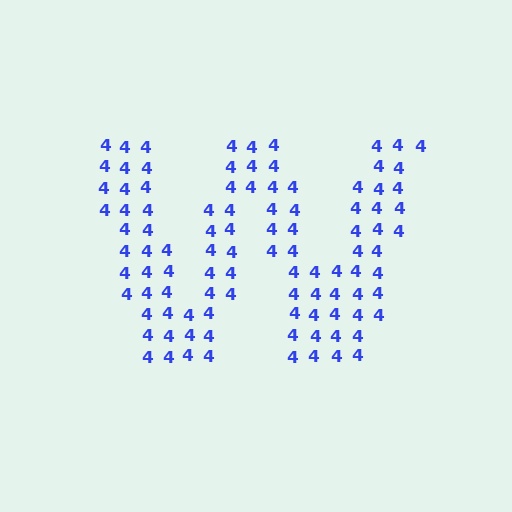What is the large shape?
The large shape is the letter W.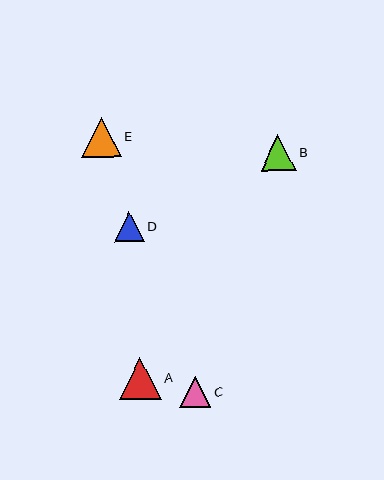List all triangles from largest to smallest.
From largest to smallest: A, E, B, C, D.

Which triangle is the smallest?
Triangle D is the smallest with a size of approximately 30 pixels.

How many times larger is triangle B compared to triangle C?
Triangle B is approximately 1.2 times the size of triangle C.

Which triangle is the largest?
Triangle A is the largest with a size of approximately 42 pixels.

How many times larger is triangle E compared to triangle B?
Triangle E is approximately 1.1 times the size of triangle B.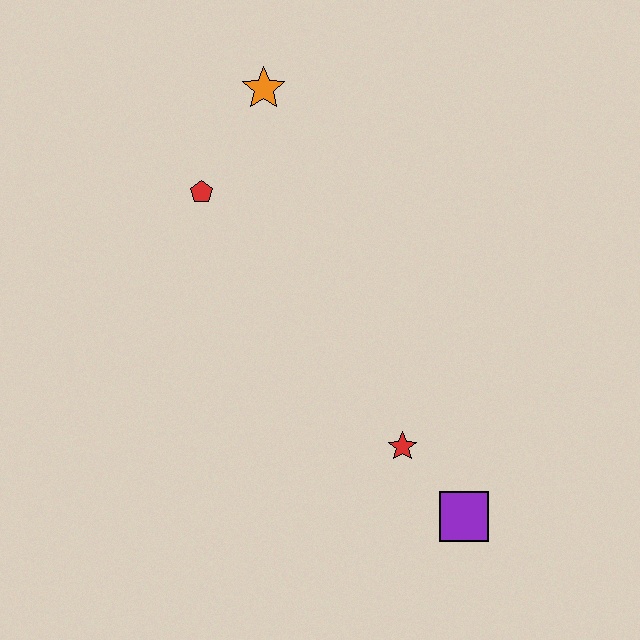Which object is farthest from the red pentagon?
The purple square is farthest from the red pentagon.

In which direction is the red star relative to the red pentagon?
The red star is below the red pentagon.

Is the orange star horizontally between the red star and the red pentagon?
Yes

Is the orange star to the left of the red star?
Yes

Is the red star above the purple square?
Yes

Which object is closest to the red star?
The purple square is closest to the red star.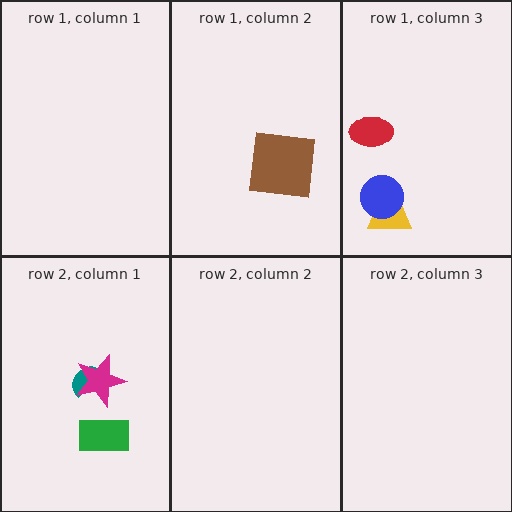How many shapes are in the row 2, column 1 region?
3.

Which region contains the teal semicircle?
The row 2, column 1 region.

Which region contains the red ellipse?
The row 1, column 3 region.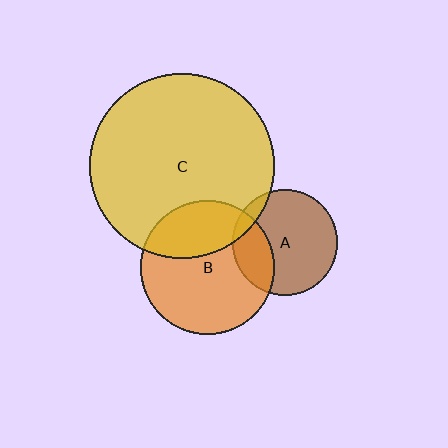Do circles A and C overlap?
Yes.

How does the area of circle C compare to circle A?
Approximately 3.1 times.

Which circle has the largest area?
Circle C (yellow).